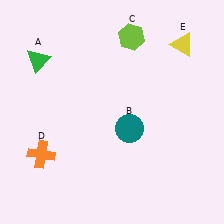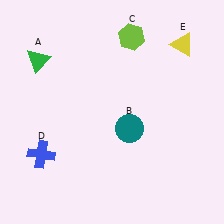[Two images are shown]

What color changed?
The cross (D) changed from orange in Image 1 to blue in Image 2.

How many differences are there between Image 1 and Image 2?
There is 1 difference between the two images.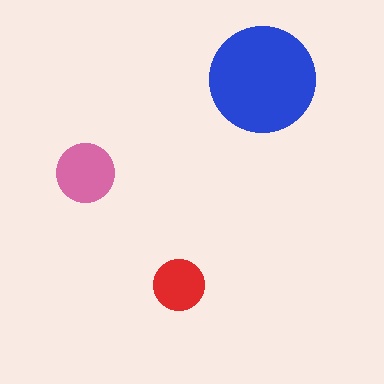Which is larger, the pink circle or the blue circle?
The blue one.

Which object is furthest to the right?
The blue circle is rightmost.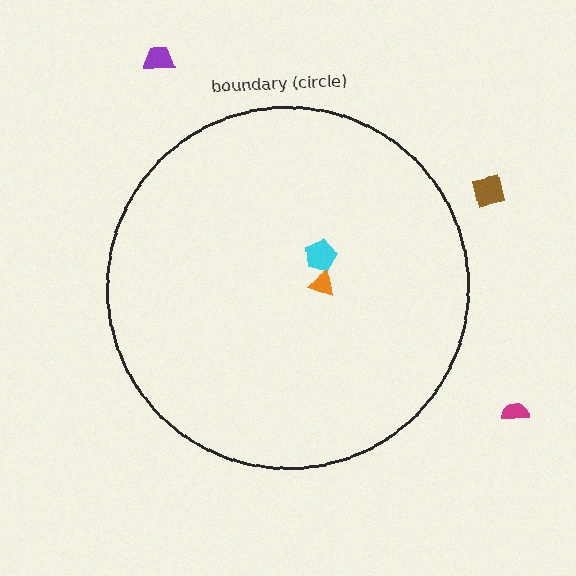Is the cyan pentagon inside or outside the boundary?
Inside.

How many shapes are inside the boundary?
2 inside, 3 outside.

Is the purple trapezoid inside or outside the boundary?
Outside.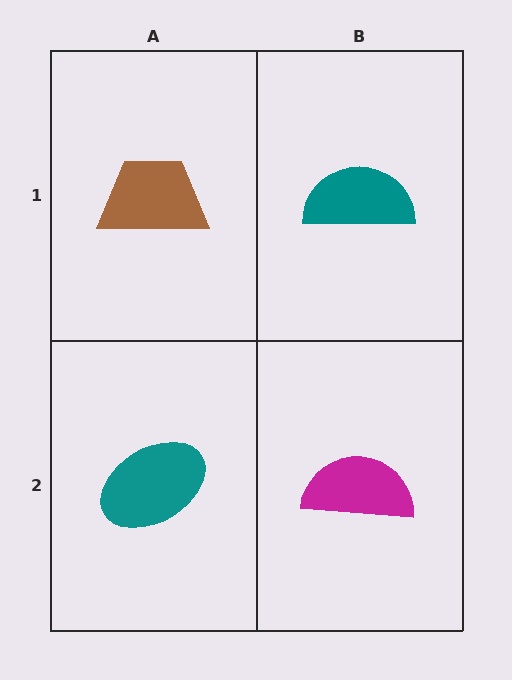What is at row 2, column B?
A magenta semicircle.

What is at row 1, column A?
A brown trapezoid.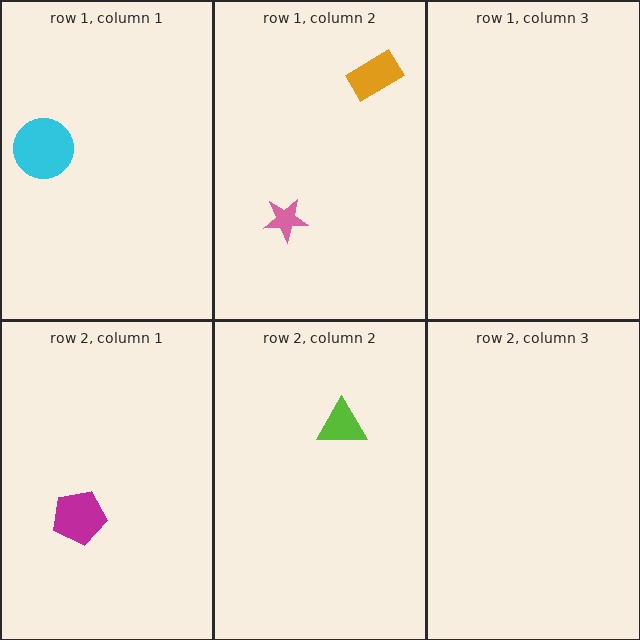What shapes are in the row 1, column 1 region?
The cyan circle.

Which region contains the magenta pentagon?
The row 2, column 1 region.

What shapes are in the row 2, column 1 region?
The magenta pentagon.